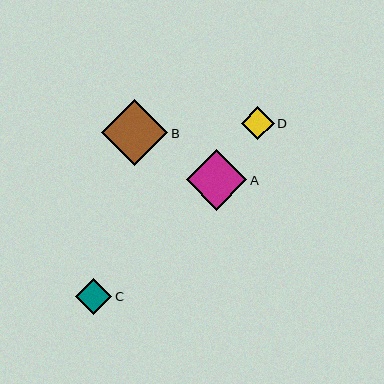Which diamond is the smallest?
Diamond D is the smallest with a size of approximately 32 pixels.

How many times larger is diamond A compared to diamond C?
Diamond A is approximately 1.7 times the size of diamond C.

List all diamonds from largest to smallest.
From largest to smallest: B, A, C, D.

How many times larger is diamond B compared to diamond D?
Diamond B is approximately 2.0 times the size of diamond D.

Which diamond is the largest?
Diamond B is the largest with a size of approximately 67 pixels.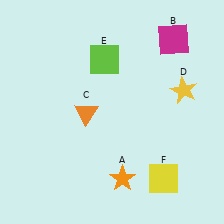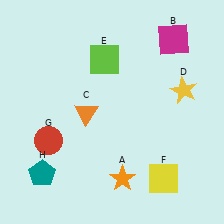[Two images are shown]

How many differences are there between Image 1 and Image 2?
There are 2 differences between the two images.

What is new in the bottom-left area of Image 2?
A teal pentagon (H) was added in the bottom-left area of Image 2.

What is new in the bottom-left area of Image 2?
A red circle (G) was added in the bottom-left area of Image 2.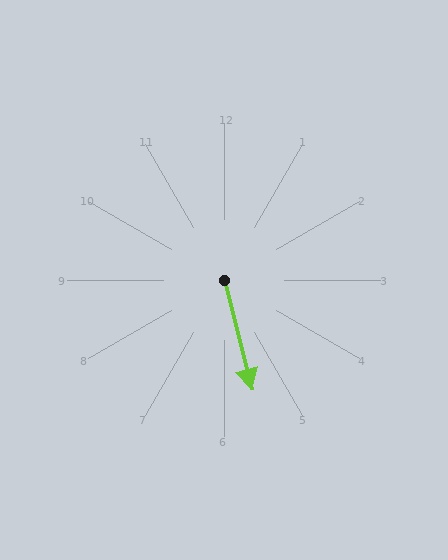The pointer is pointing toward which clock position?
Roughly 6 o'clock.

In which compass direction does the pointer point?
South.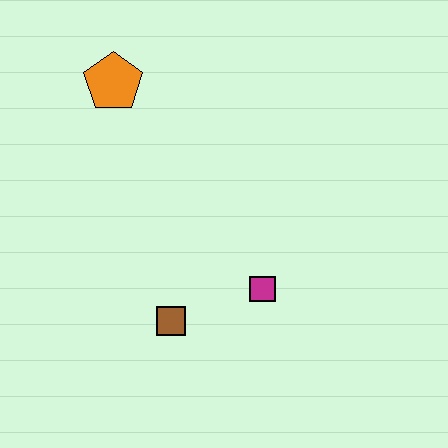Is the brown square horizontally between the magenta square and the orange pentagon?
Yes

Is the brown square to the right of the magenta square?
No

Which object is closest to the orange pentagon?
The brown square is closest to the orange pentagon.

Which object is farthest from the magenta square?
The orange pentagon is farthest from the magenta square.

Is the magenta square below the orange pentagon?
Yes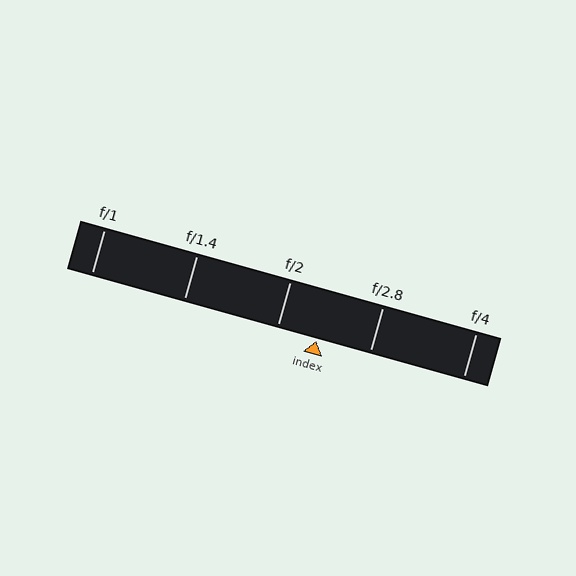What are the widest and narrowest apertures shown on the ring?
The widest aperture shown is f/1 and the narrowest is f/4.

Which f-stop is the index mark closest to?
The index mark is closest to f/2.